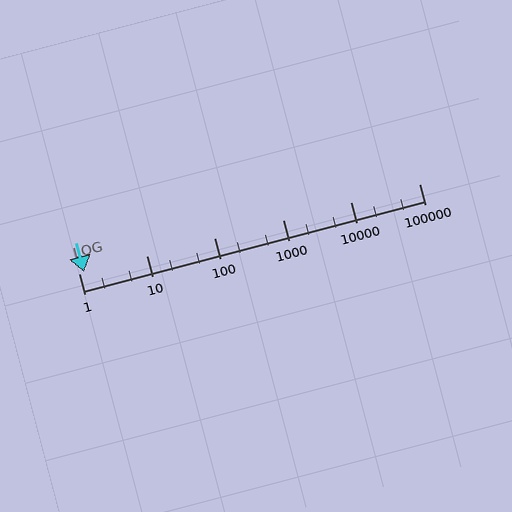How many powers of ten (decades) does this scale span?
The scale spans 5 decades, from 1 to 100000.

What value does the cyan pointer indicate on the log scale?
The pointer indicates approximately 1.2.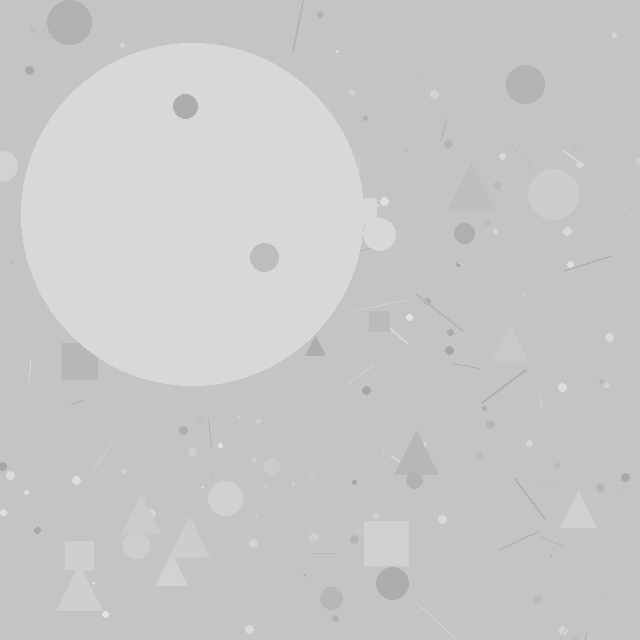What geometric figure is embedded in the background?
A circle is embedded in the background.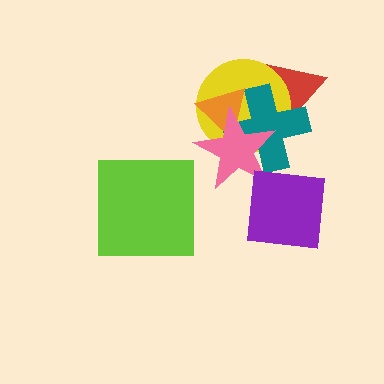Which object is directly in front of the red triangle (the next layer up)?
The yellow circle is directly in front of the red triangle.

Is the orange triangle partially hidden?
Yes, it is partially covered by another shape.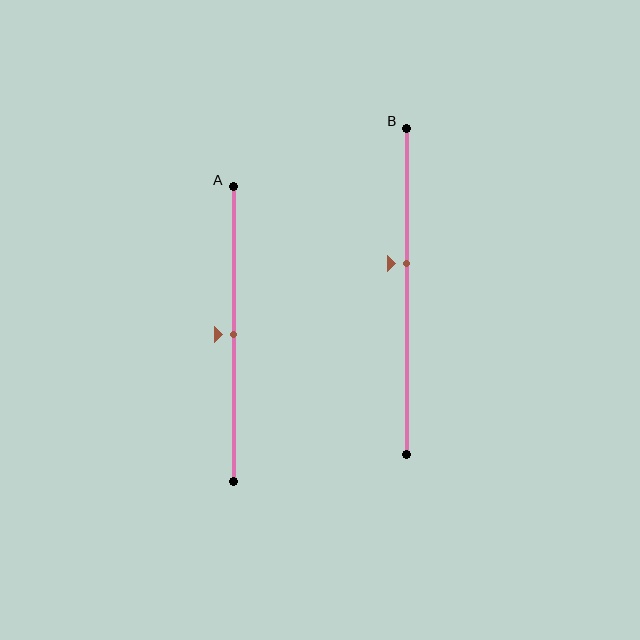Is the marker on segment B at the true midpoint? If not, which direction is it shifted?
No, the marker on segment B is shifted upward by about 9% of the segment length.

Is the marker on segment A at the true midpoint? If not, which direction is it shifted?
Yes, the marker on segment A is at the true midpoint.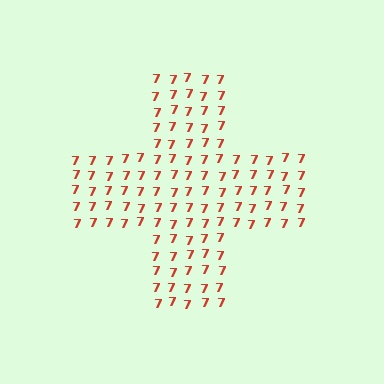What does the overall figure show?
The overall figure shows a cross.